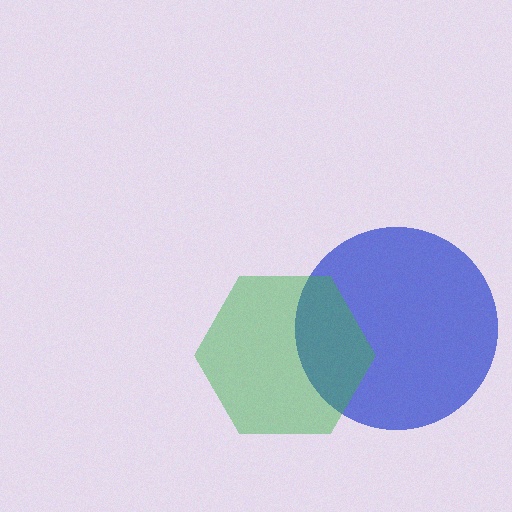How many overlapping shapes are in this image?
There are 2 overlapping shapes in the image.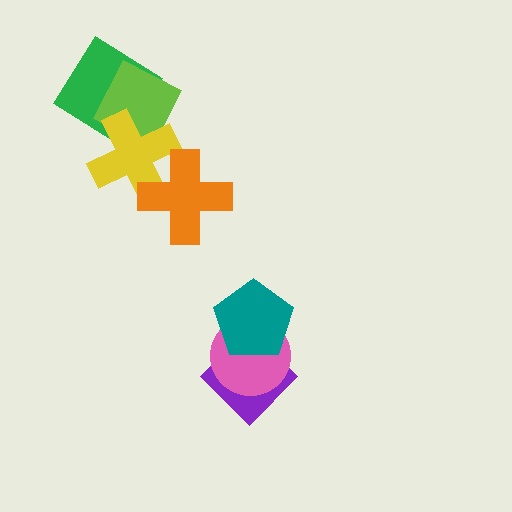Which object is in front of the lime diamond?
The yellow cross is in front of the lime diamond.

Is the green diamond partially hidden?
Yes, it is partially covered by another shape.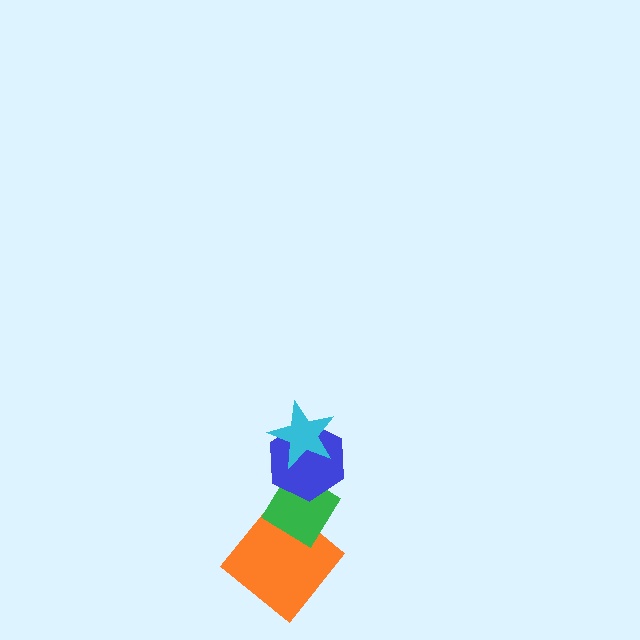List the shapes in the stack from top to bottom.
From top to bottom: the cyan star, the blue hexagon, the green diamond, the orange diamond.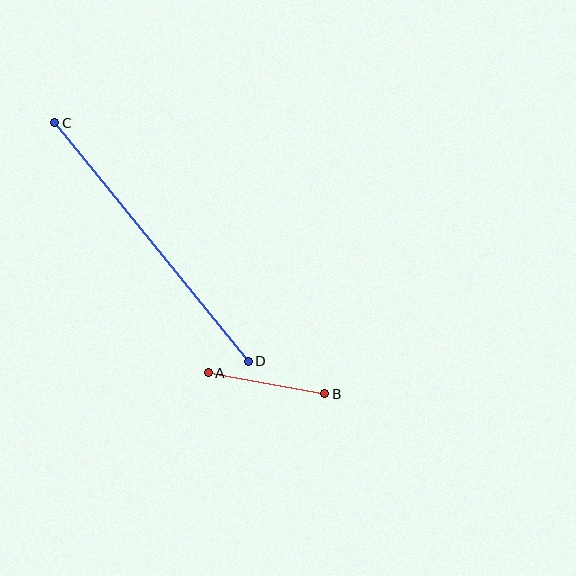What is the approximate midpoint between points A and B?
The midpoint is at approximately (266, 383) pixels.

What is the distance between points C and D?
The distance is approximately 307 pixels.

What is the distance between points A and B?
The distance is approximately 118 pixels.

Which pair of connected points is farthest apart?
Points C and D are farthest apart.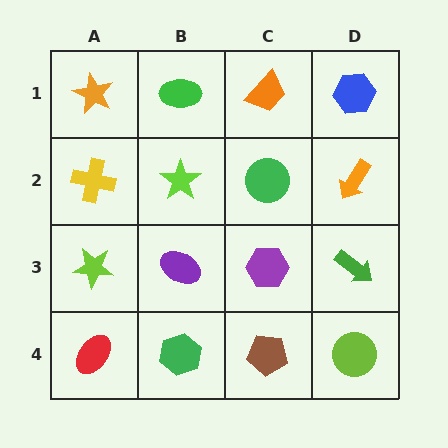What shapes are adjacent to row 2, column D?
A blue hexagon (row 1, column D), a green arrow (row 3, column D), a green circle (row 2, column C).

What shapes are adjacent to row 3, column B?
A lime star (row 2, column B), a green hexagon (row 4, column B), a lime star (row 3, column A), a purple hexagon (row 3, column C).